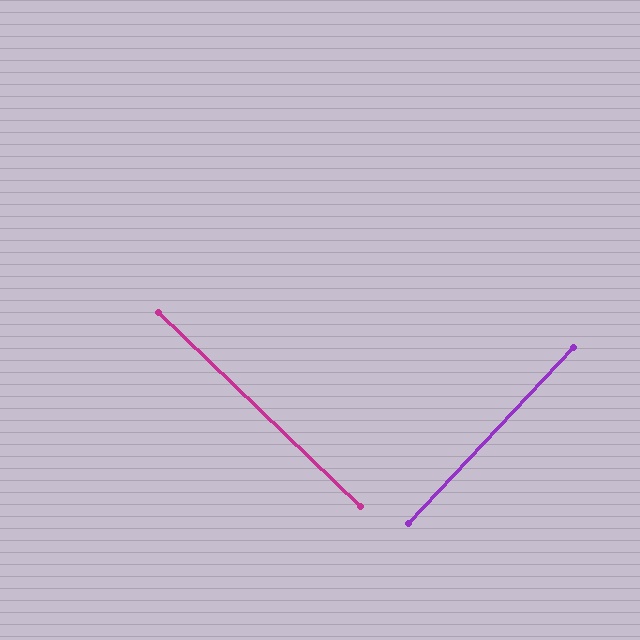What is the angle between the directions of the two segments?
Approximately 89 degrees.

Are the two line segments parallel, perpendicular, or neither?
Perpendicular — they meet at approximately 89°.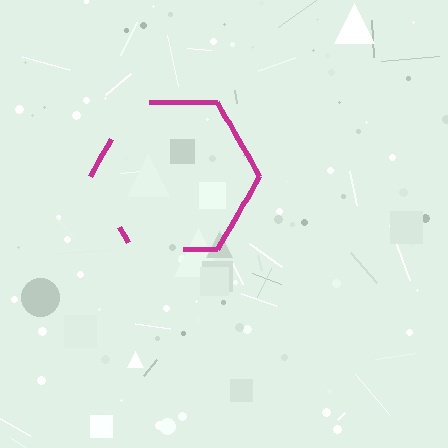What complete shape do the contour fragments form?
The contour fragments form a hexagon.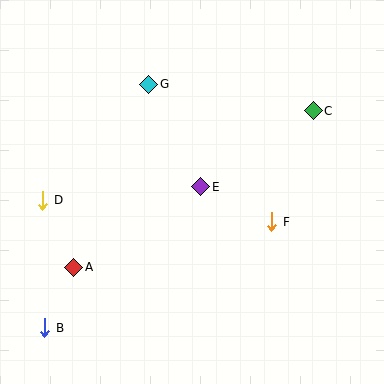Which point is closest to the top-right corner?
Point C is closest to the top-right corner.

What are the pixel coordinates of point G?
Point G is at (149, 84).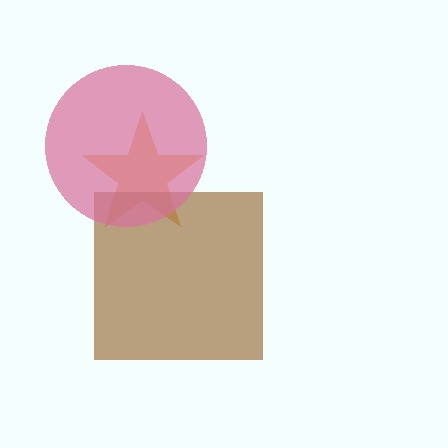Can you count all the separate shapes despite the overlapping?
Yes, there are 3 separate shapes.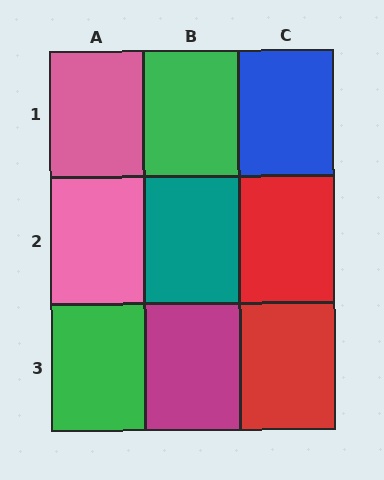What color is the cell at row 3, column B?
Magenta.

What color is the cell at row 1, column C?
Blue.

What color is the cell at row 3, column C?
Red.